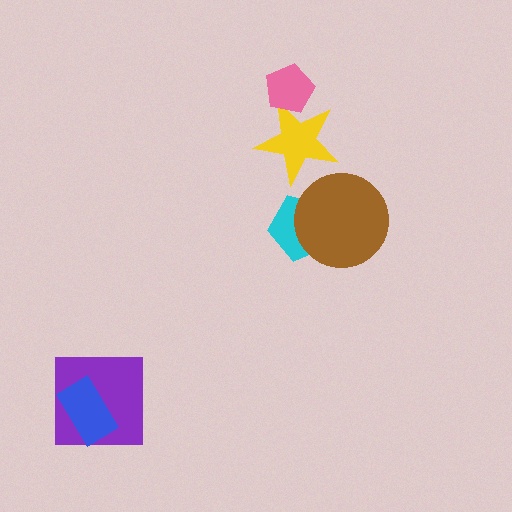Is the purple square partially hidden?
Yes, it is partially covered by another shape.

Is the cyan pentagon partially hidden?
Yes, it is partially covered by another shape.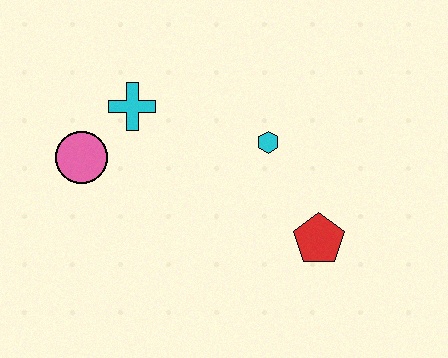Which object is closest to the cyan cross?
The pink circle is closest to the cyan cross.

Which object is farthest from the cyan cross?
The red pentagon is farthest from the cyan cross.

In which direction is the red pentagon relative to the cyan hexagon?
The red pentagon is below the cyan hexagon.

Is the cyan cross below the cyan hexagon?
No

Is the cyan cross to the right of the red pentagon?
No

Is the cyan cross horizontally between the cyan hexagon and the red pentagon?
No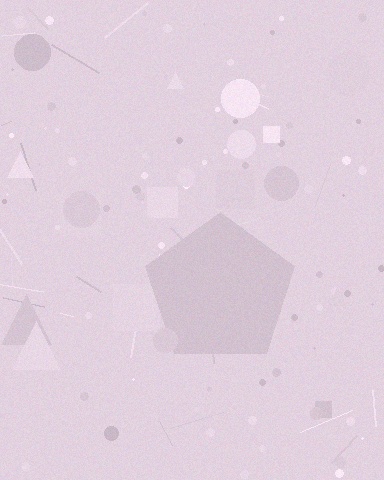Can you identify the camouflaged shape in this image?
The camouflaged shape is a pentagon.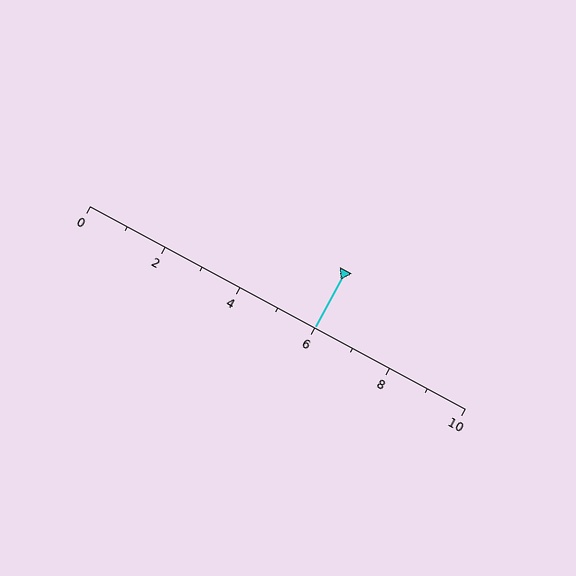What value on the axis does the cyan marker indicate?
The marker indicates approximately 6.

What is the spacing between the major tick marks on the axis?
The major ticks are spaced 2 apart.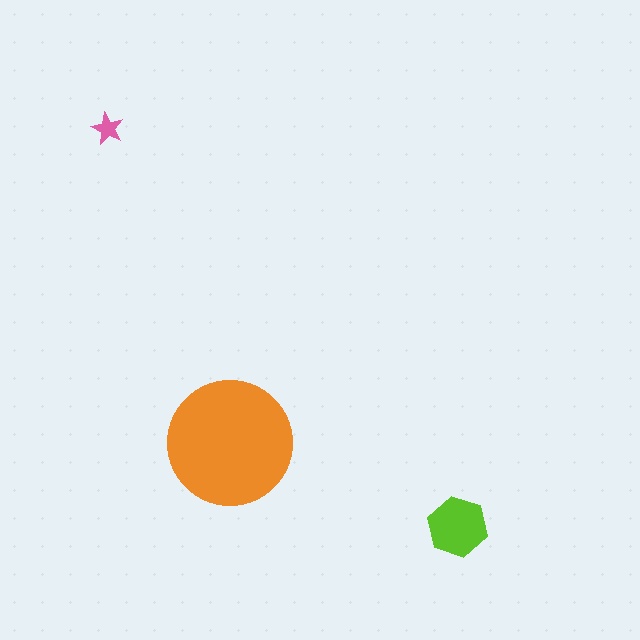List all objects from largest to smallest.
The orange circle, the lime hexagon, the pink star.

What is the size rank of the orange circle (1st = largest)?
1st.